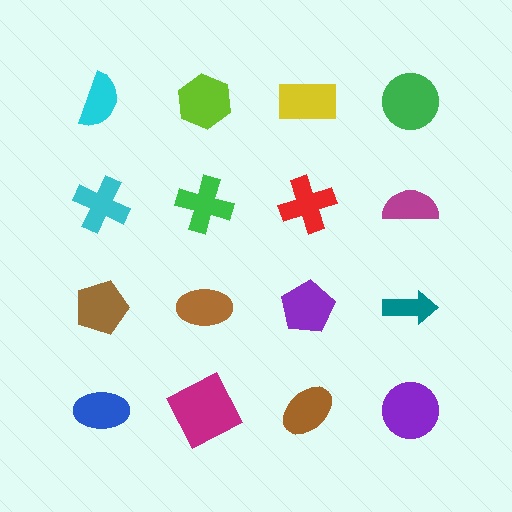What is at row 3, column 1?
A brown pentagon.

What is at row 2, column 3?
A red cross.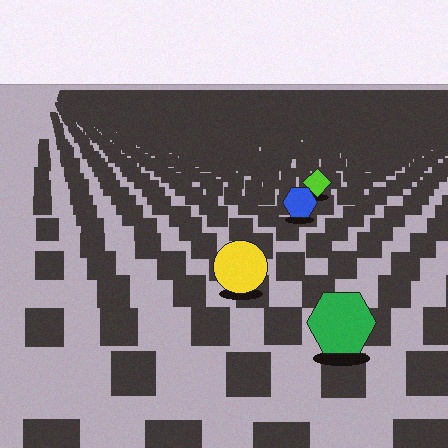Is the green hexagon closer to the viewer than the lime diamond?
Yes. The green hexagon is closer — you can tell from the texture gradient: the ground texture is coarser near it.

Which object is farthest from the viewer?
The lime diamond is farthest from the viewer. It appears smaller and the ground texture around it is denser.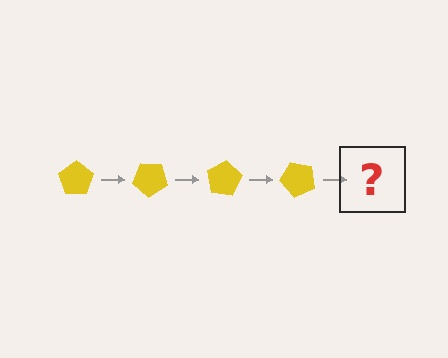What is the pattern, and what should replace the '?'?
The pattern is that the pentagon rotates 40 degrees each step. The '?' should be a yellow pentagon rotated 160 degrees.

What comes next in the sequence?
The next element should be a yellow pentagon rotated 160 degrees.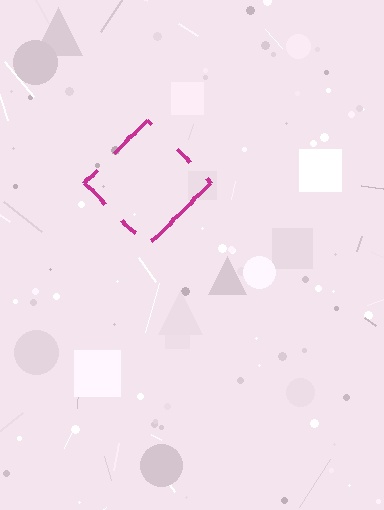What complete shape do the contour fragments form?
The contour fragments form a diamond.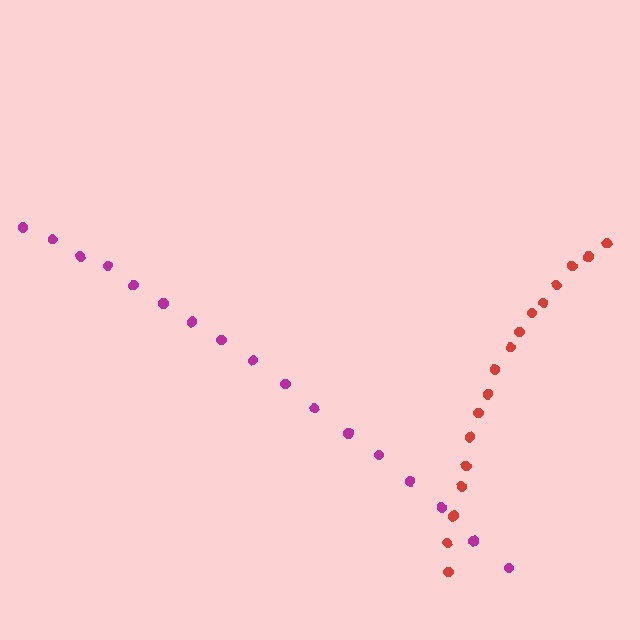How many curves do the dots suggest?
There are 2 distinct paths.